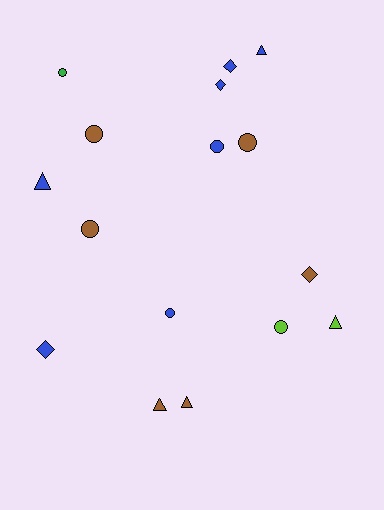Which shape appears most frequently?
Circle, with 7 objects.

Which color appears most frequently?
Blue, with 7 objects.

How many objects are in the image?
There are 16 objects.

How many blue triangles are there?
There are 2 blue triangles.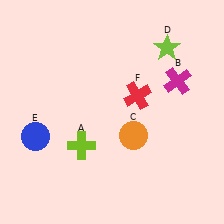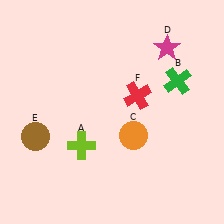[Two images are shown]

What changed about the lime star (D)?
In Image 1, D is lime. In Image 2, it changed to magenta.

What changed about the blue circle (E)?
In Image 1, E is blue. In Image 2, it changed to brown.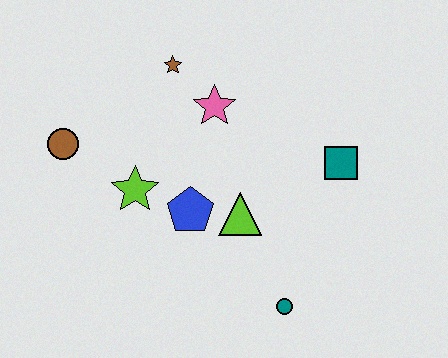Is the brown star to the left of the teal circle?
Yes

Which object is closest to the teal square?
The lime triangle is closest to the teal square.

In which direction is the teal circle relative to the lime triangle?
The teal circle is below the lime triangle.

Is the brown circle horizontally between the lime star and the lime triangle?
No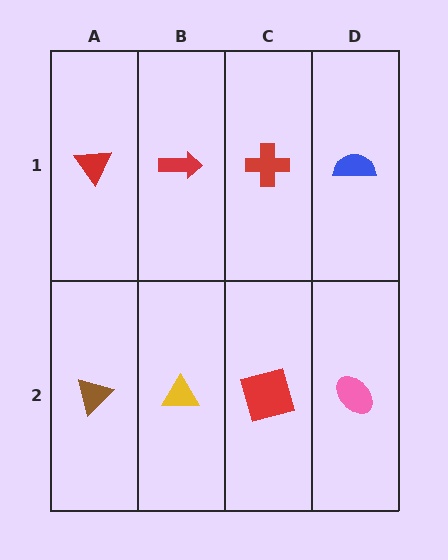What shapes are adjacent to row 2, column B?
A red arrow (row 1, column B), a brown triangle (row 2, column A), a red square (row 2, column C).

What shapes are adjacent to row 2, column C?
A red cross (row 1, column C), a yellow triangle (row 2, column B), a pink ellipse (row 2, column D).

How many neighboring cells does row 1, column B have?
3.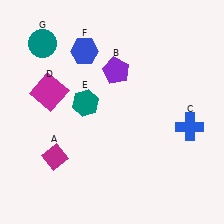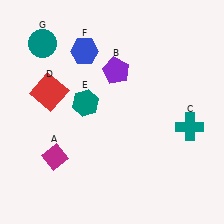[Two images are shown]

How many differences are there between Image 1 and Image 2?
There are 2 differences between the two images.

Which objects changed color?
C changed from blue to teal. D changed from magenta to red.